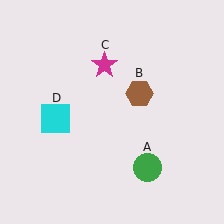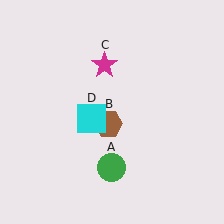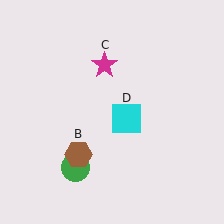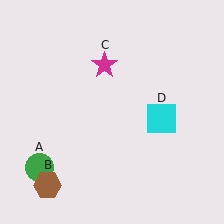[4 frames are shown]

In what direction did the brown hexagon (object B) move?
The brown hexagon (object B) moved down and to the left.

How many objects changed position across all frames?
3 objects changed position: green circle (object A), brown hexagon (object B), cyan square (object D).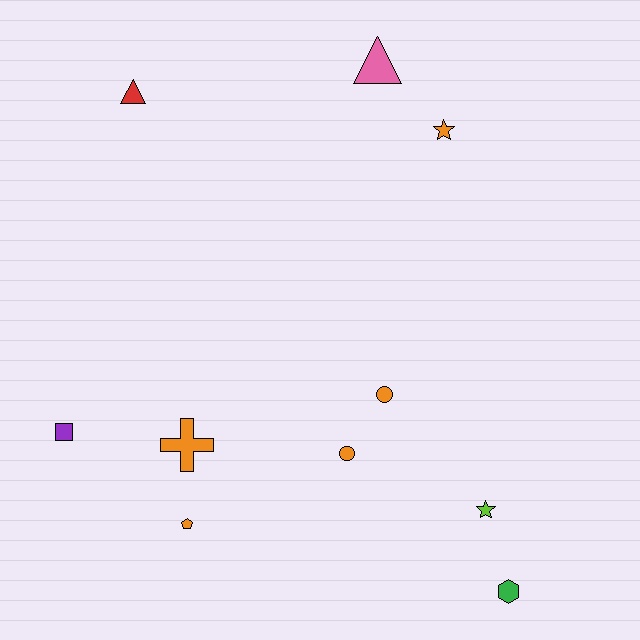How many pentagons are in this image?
There is 1 pentagon.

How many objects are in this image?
There are 10 objects.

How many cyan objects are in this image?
There are no cyan objects.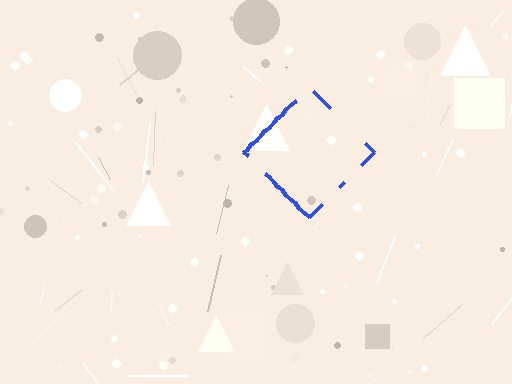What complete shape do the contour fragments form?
The contour fragments form a diamond.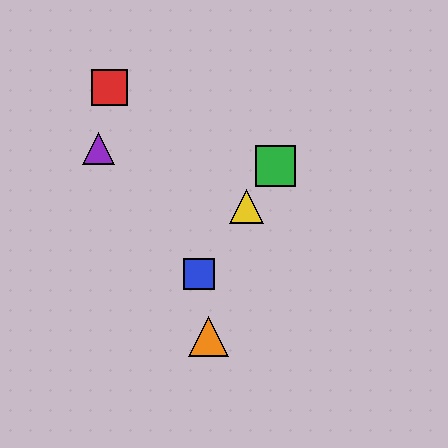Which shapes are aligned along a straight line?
The blue square, the green square, the yellow triangle are aligned along a straight line.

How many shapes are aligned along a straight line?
3 shapes (the blue square, the green square, the yellow triangle) are aligned along a straight line.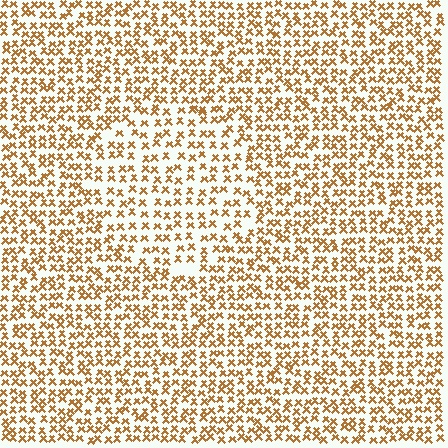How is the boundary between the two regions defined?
The boundary is defined by a change in element density (approximately 1.5x ratio). All elements are the same color, size, and shape.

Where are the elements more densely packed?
The elements are more densely packed outside the circle boundary.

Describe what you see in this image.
The image contains small brown elements arranged at two different densities. A circle-shaped region is visible where the elements are less densely packed than the surrounding area.